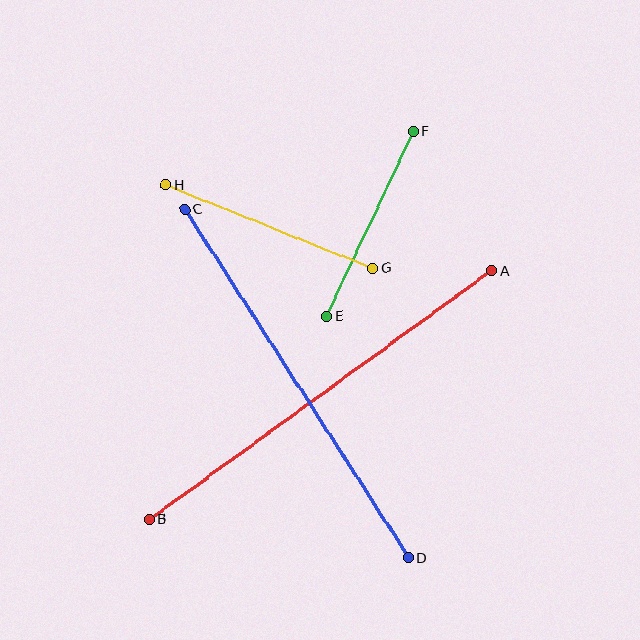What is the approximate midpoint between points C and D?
The midpoint is at approximately (297, 383) pixels.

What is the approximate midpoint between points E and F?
The midpoint is at approximately (370, 223) pixels.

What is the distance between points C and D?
The distance is approximately 414 pixels.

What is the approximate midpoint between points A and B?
The midpoint is at approximately (321, 395) pixels.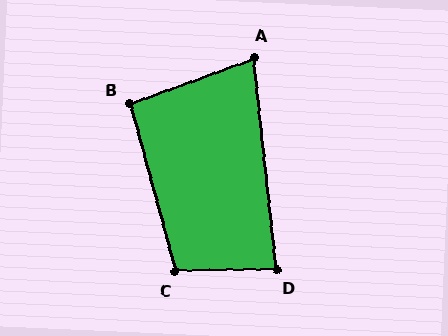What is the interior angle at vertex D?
Approximately 85 degrees (approximately right).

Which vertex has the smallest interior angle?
A, at approximately 76 degrees.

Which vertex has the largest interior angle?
C, at approximately 104 degrees.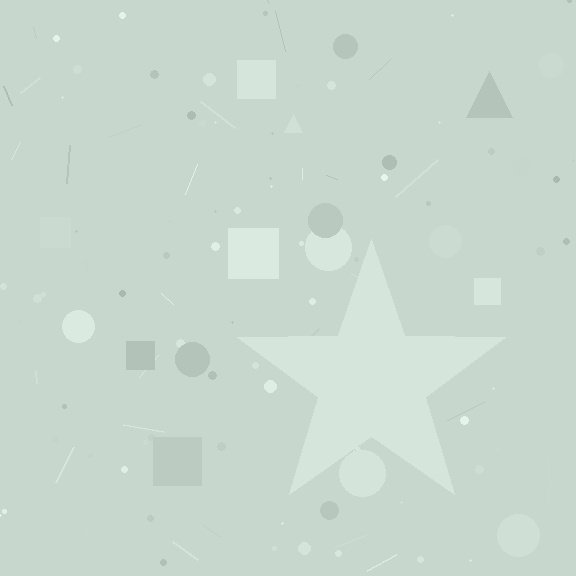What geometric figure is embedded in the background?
A star is embedded in the background.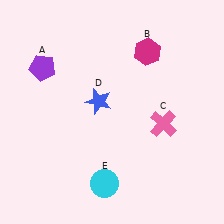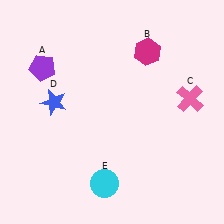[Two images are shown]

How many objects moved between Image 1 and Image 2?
2 objects moved between the two images.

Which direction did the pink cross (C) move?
The pink cross (C) moved right.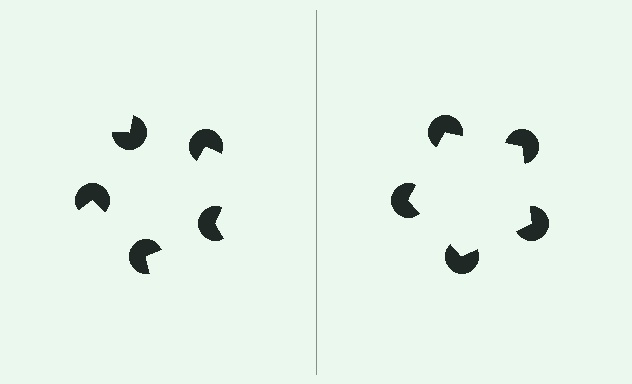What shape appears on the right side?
An illusory pentagon.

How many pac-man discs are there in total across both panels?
10 — 5 on each side.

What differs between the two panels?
The pac-man discs are positioned identically on both sides; only the wedge orientations differ. On the right they align to a pentagon; on the left they are misaligned.